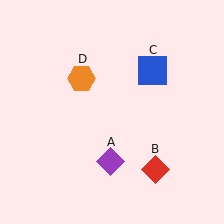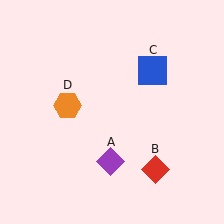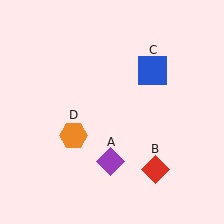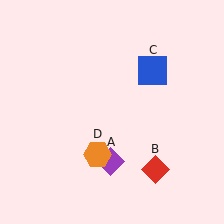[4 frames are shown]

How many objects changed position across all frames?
1 object changed position: orange hexagon (object D).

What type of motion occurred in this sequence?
The orange hexagon (object D) rotated counterclockwise around the center of the scene.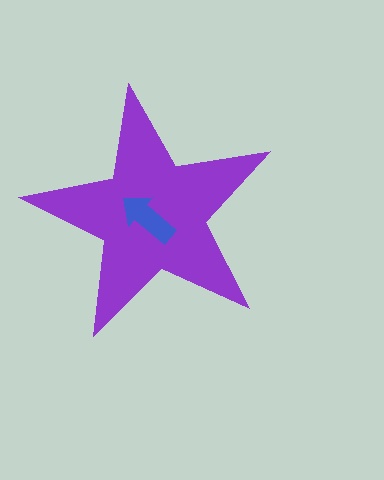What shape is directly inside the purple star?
The blue arrow.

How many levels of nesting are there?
2.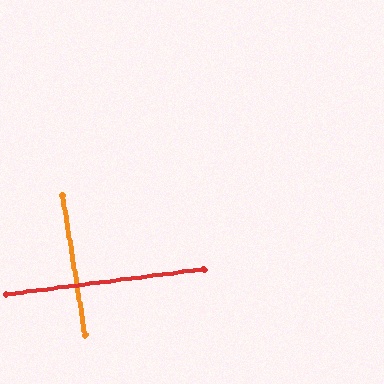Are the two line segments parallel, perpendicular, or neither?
Perpendicular — they meet at approximately 89°.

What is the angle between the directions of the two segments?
Approximately 89 degrees.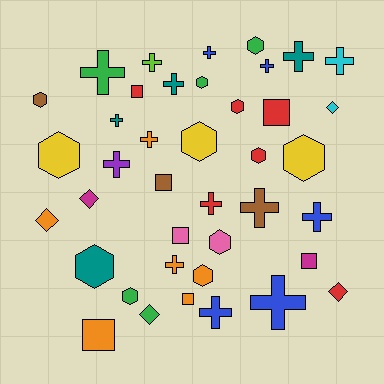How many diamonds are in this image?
There are 5 diamonds.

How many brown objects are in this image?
There are 3 brown objects.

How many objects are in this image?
There are 40 objects.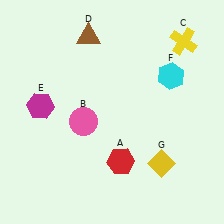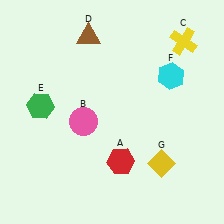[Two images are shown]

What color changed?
The hexagon (E) changed from magenta in Image 1 to green in Image 2.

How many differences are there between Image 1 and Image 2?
There is 1 difference between the two images.